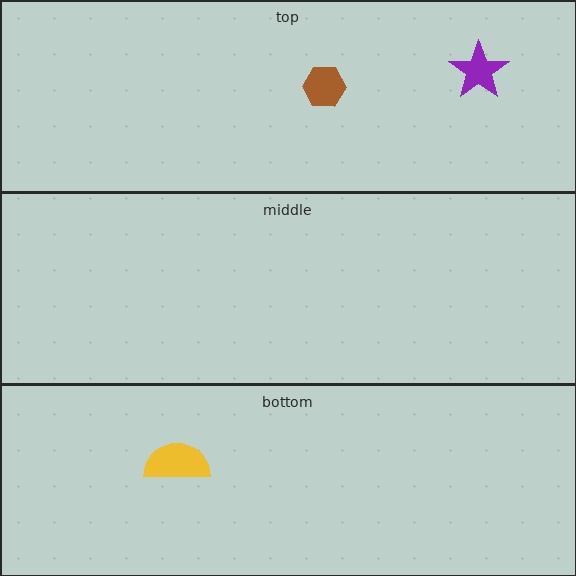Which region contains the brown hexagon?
The top region.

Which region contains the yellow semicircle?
The bottom region.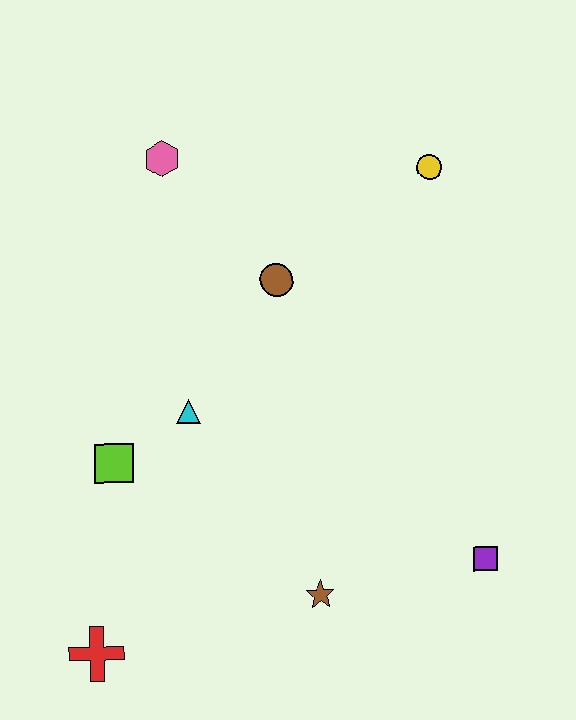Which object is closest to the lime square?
The cyan triangle is closest to the lime square.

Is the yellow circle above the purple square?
Yes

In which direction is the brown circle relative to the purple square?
The brown circle is above the purple square.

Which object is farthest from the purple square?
The pink hexagon is farthest from the purple square.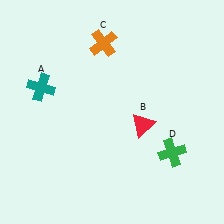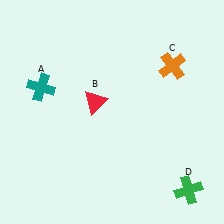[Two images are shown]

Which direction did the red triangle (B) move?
The red triangle (B) moved left.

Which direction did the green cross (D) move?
The green cross (D) moved down.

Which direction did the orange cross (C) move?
The orange cross (C) moved right.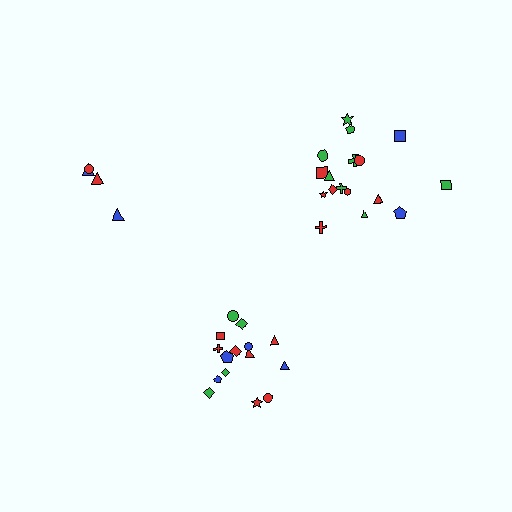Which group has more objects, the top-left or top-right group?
The top-right group.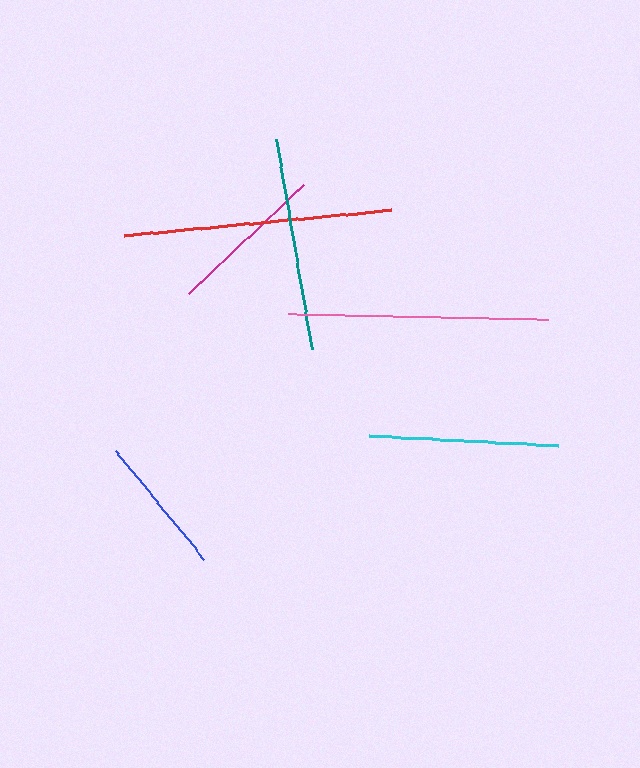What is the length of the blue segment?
The blue segment is approximately 141 pixels long.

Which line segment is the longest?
The red line is the longest at approximately 267 pixels.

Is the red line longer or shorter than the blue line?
The red line is longer than the blue line.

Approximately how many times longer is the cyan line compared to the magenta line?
The cyan line is approximately 1.2 times the length of the magenta line.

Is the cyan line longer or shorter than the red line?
The red line is longer than the cyan line.